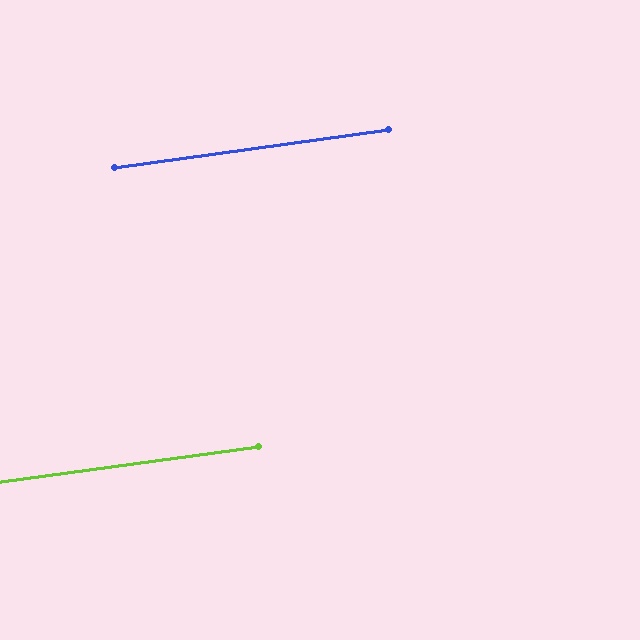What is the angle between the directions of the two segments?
Approximately 0 degrees.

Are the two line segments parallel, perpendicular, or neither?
Parallel — their directions differ by only 0.4°.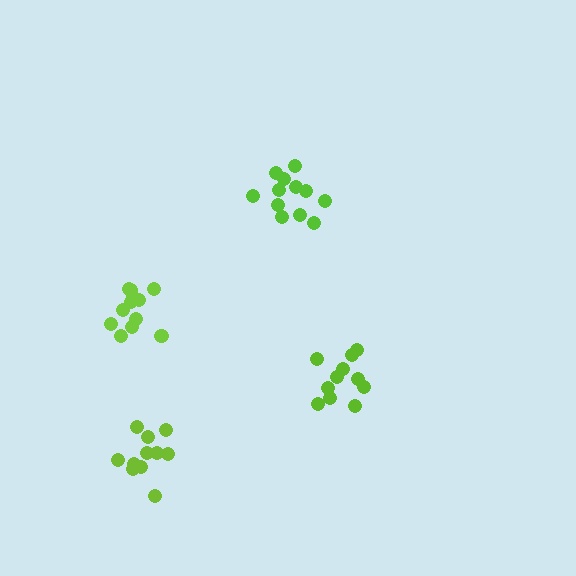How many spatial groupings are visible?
There are 4 spatial groupings.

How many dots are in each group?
Group 1: 12 dots, Group 2: 11 dots, Group 3: 11 dots, Group 4: 12 dots (46 total).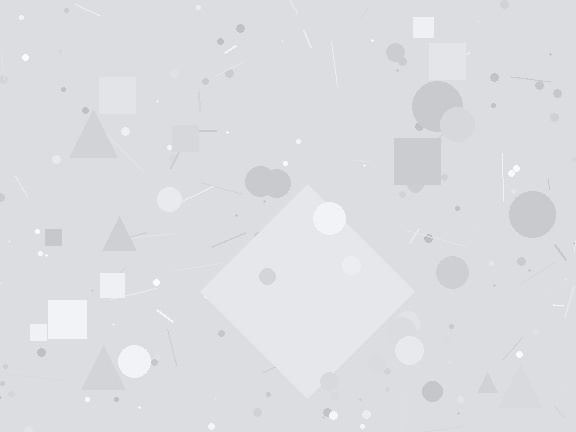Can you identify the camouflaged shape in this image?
The camouflaged shape is a diamond.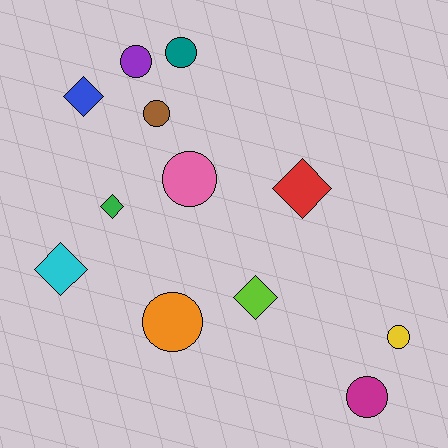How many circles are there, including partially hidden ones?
There are 7 circles.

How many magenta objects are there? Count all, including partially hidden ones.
There is 1 magenta object.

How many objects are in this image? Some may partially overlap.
There are 12 objects.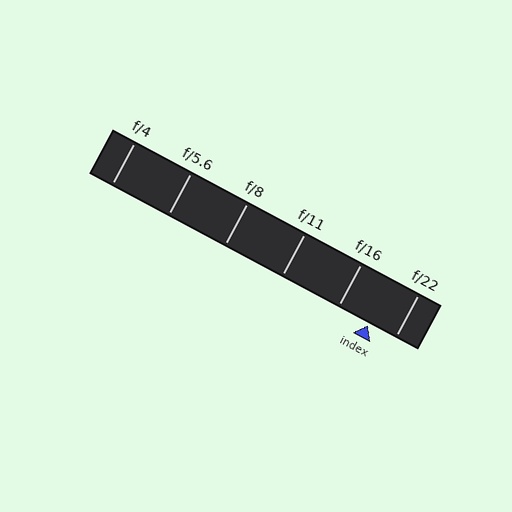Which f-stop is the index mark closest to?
The index mark is closest to f/22.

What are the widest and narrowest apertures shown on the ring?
The widest aperture shown is f/4 and the narrowest is f/22.